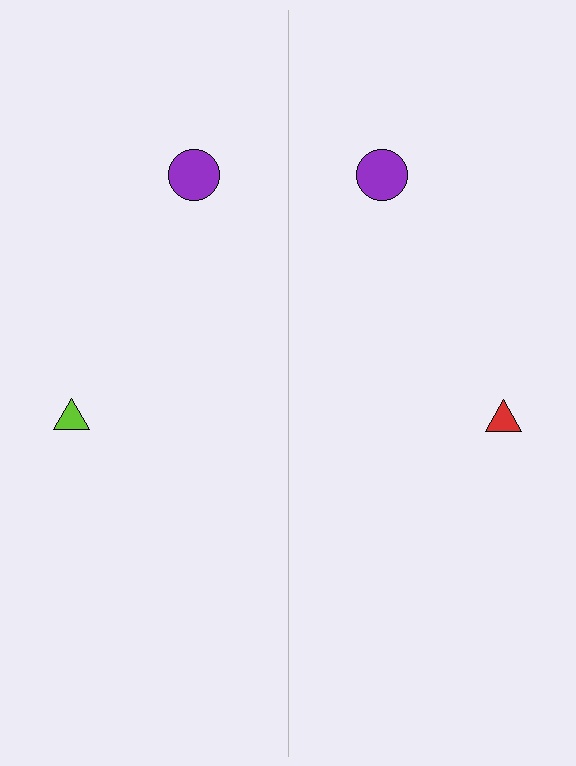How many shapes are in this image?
There are 4 shapes in this image.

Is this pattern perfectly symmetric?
No, the pattern is not perfectly symmetric. The red triangle on the right side breaks the symmetry — its mirror counterpart is lime.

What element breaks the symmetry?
The red triangle on the right side breaks the symmetry — its mirror counterpart is lime.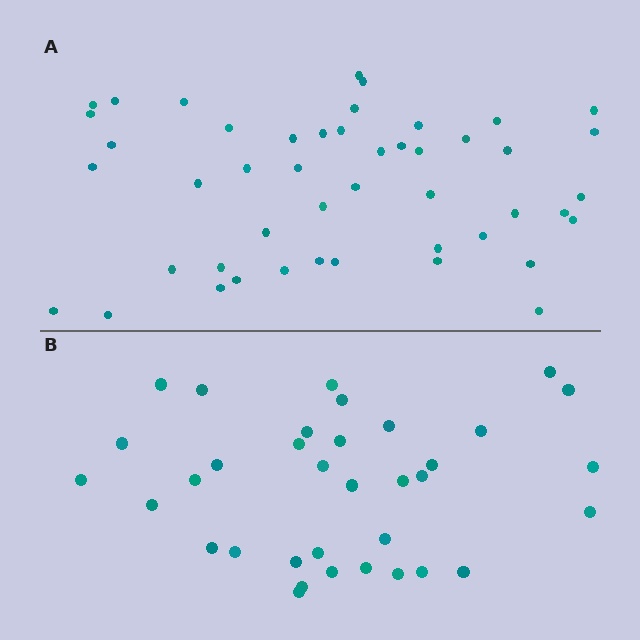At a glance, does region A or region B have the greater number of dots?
Region A (the top region) has more dots.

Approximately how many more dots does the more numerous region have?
Region A has roughly 12 or so more dots than region B.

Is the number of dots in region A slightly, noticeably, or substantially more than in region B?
Region A has noticeably more, but not dramatically so. The ratio is roughly 1.3 to 1.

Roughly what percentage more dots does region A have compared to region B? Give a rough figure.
About 35% more.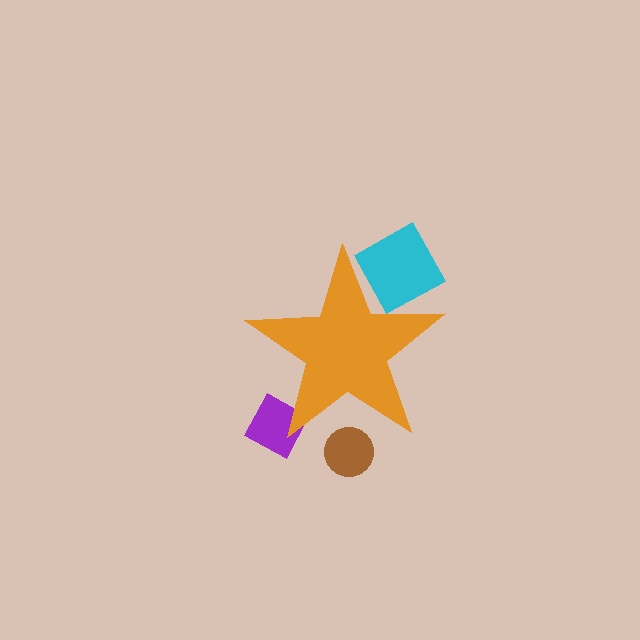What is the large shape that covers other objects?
An orange star.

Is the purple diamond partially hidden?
Yes, the purple diamond is partially hidden behind the orange star.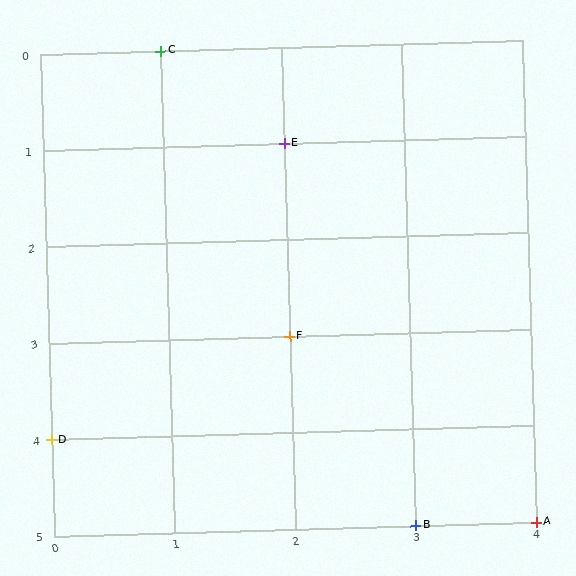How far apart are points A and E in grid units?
Points A and E are 2 columns and 4 rows apart (about 4.5 grid units diagonally).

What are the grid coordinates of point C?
Point C is at grid coordinates (1, 0).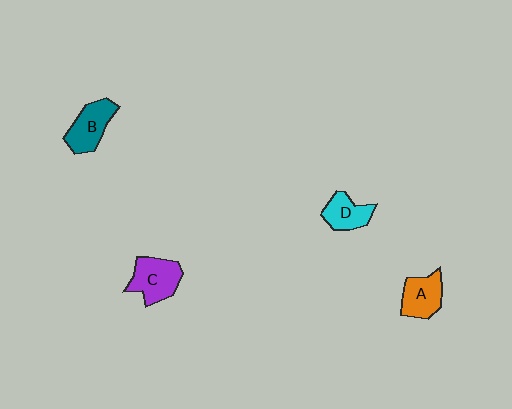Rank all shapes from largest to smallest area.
From largest to smallest: C (purple), B (teal), A (orange), D (cyan).